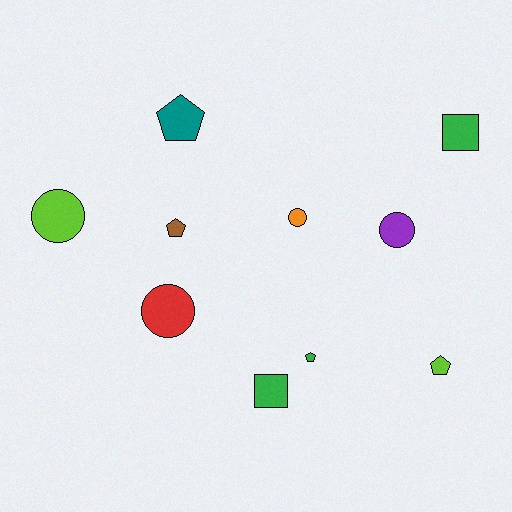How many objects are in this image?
There are 10 objects.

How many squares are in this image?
There are 2 squares.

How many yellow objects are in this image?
There are no yellow objects.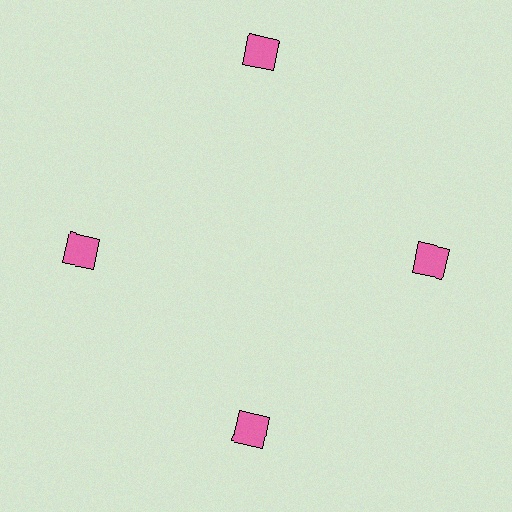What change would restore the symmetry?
The symmetry would be restored by moving it inward, back onto the ring so that all 4 diamonds sit at equal angles and equal distance from the center.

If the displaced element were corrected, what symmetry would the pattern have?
It would have 4-fold rotational symmetry — the pattern would map onto itself every 90 degrees.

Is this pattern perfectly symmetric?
No. The 4 pink diamonds are arranged in a ring, but one element near the 12 o'clock position is pushed outward from the center, breaking the 4-fold rotational symmetry.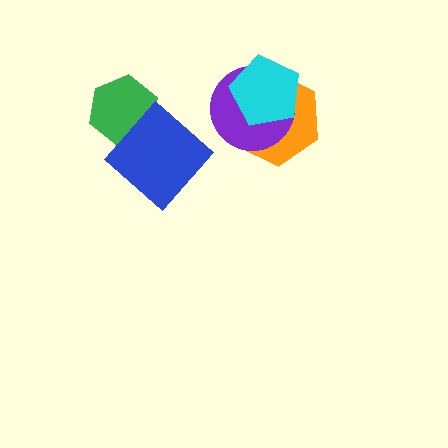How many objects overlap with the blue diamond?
1 object overlaps with the blue diamond.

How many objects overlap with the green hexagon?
1 object overlaps with the green hexagon.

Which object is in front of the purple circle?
The cyan pentagon is in front of the purple circle.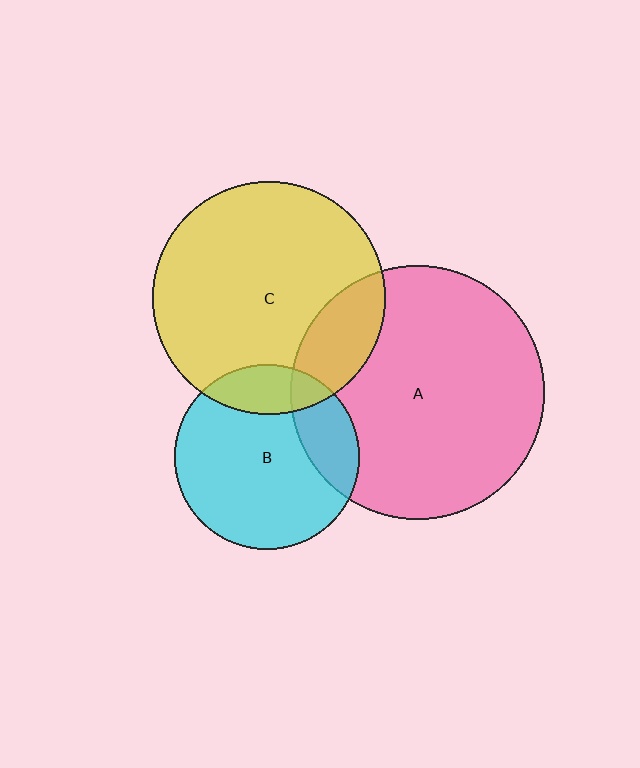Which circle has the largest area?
Circle A (pink).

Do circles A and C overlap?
Yes.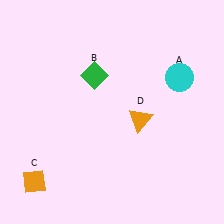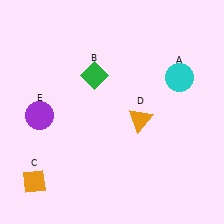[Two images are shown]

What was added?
A purple circle (E) was added in Image 2.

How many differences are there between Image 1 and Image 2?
There is 1 difference between the two images.